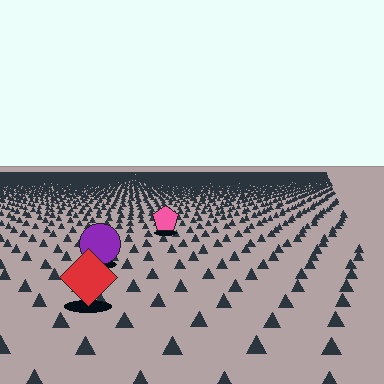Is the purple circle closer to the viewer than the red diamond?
No. The red diamond is closer — you can tell from the texture gradient: the ground texture is coarser near it.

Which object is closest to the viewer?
The red diamond is closest. The texture marks near it are larger and more spread out.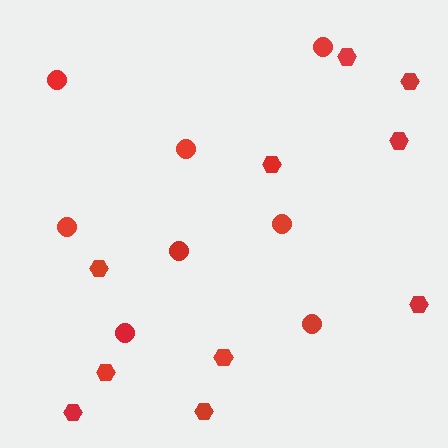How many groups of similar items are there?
There are 2 groups: one group of hexagons (10) and one group of circles (8).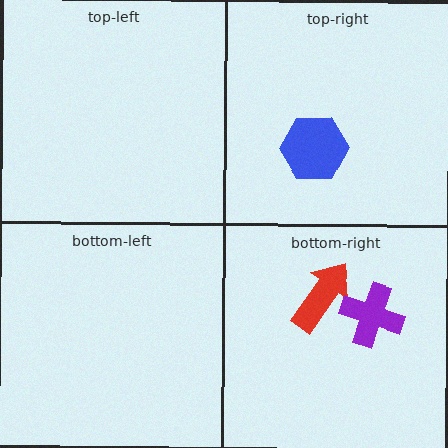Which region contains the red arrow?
The bottom-right region.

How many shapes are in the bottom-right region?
2.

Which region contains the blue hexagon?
The top-right region.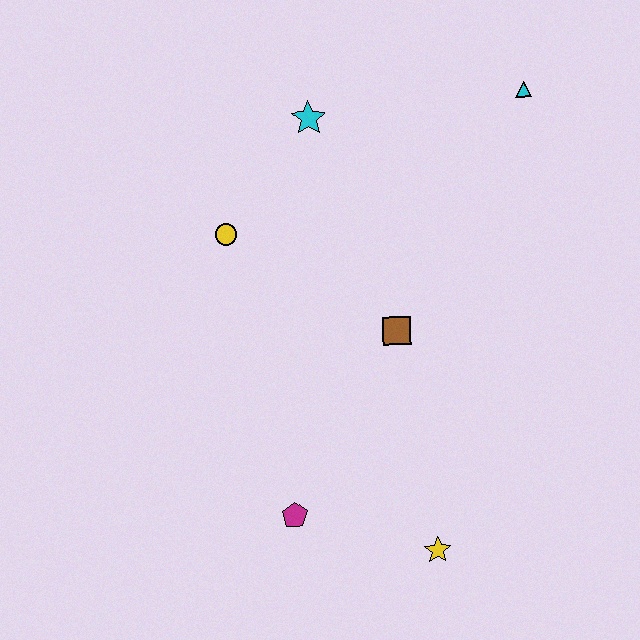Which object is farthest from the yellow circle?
The yellow star is farthest from the yellow circle.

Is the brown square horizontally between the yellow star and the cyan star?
Yes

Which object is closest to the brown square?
The yellow circle is closest to the brown square.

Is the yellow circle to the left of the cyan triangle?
Yes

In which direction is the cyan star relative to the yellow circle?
The cyan star is above the yellow circle.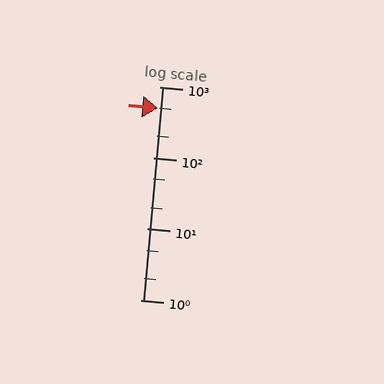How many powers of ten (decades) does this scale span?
The scale spans 3 decades, from 1 to 1000.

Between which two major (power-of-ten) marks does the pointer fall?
The pointer is between 100 and 1000.